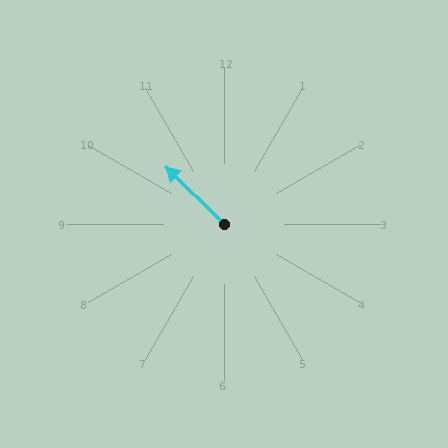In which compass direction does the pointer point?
Northwest.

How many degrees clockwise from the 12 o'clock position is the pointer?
Approximately 315 degrees.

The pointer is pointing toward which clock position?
Roughly 10 o'clock.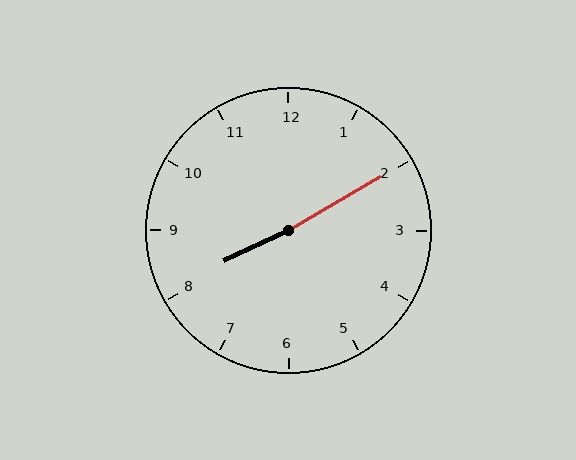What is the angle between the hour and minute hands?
Approximately 175 degrees.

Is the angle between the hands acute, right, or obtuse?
It is obtuse.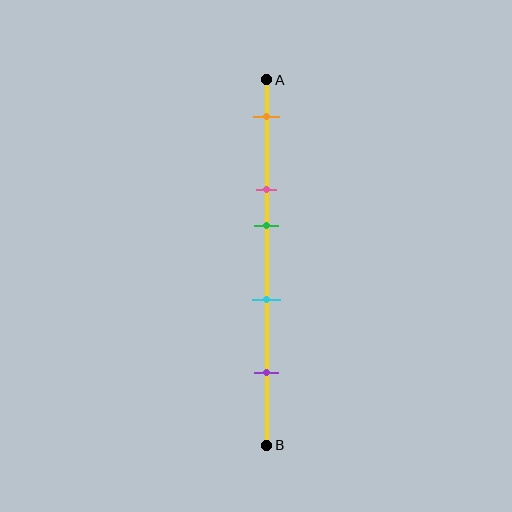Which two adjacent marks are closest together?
The pink and green marks are the closest adjacent pair.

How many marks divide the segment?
There are 5 marks dividing the segment.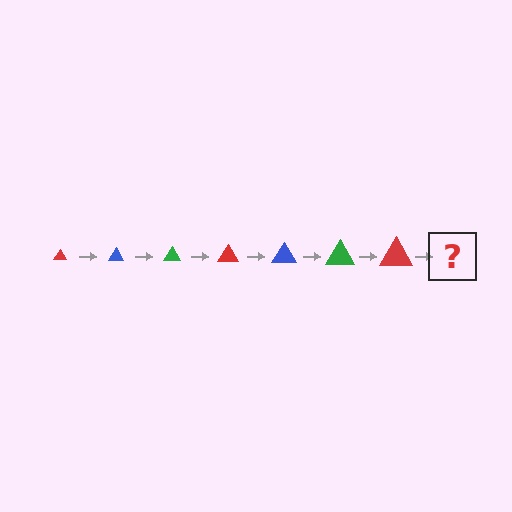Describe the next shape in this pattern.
It should be a blue triangle, larger than the previous one.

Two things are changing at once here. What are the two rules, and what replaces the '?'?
The two rules are that the triangle grows larger each step and the color cycles through red, blue, and green. The '?' should be a blue triangle, larger than the previous one.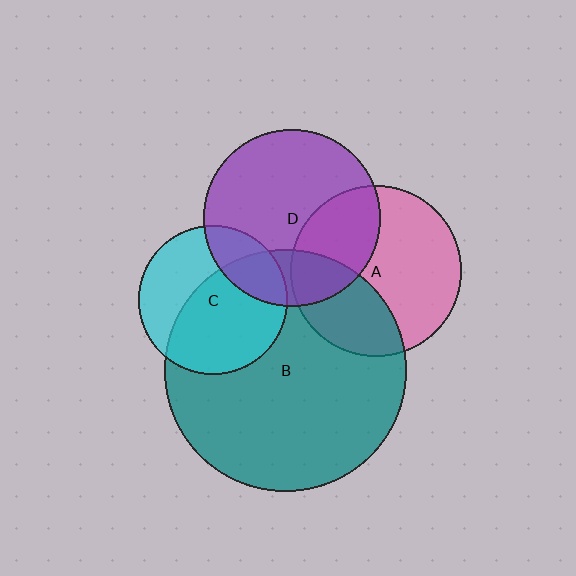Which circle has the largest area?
Circle B (teal).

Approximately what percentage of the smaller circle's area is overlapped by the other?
Approximately 20%.